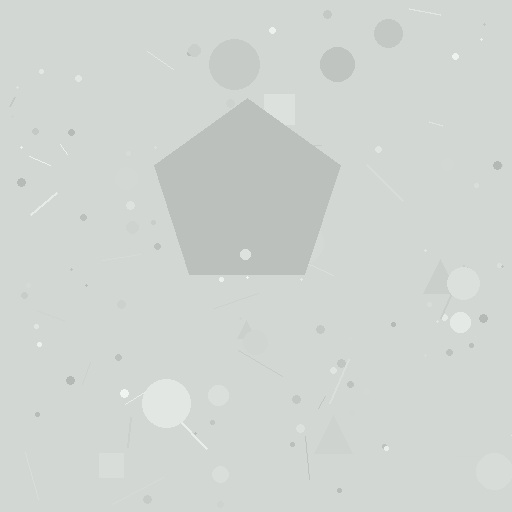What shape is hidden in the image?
A pentagon is hidden in the image.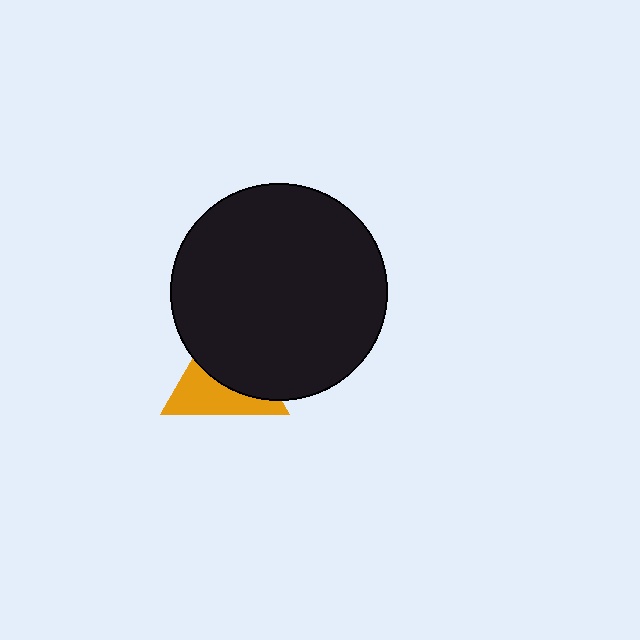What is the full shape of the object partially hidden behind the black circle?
The partially hidden object is an orange triangle.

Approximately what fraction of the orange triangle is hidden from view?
Roughly 54% of the orange triangle is hidden behind the black circle.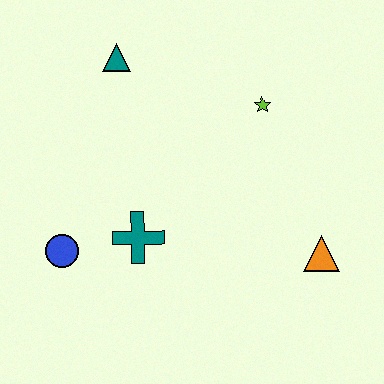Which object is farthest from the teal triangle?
The orange triangle is farthest from the teal triangle.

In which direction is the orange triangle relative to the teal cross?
The orange triangle is to the right of the teal cross.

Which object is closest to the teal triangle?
The lime star is closest to the teal triangle.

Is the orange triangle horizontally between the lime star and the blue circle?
No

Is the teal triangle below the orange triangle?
No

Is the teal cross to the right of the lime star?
No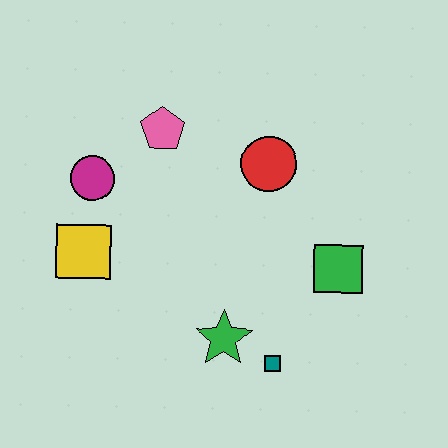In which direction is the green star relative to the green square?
The green star is to the left of the green square.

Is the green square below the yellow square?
Yes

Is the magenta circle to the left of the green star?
Yes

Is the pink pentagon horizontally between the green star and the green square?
No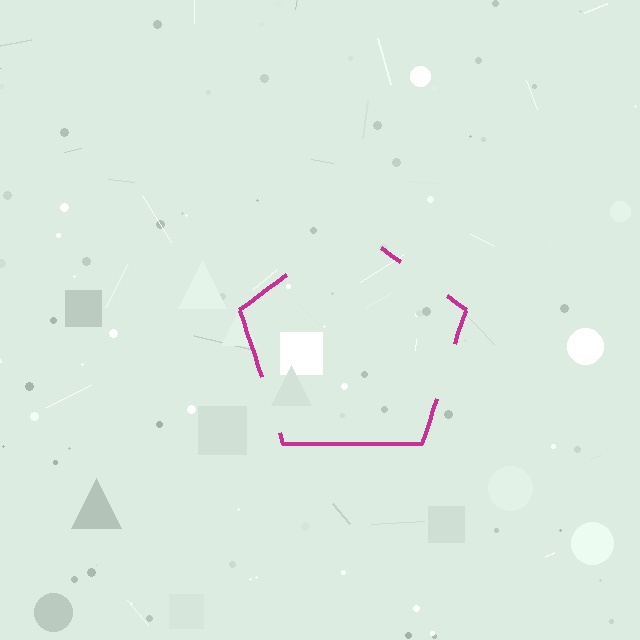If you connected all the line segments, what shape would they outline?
They would outline a pentagon.